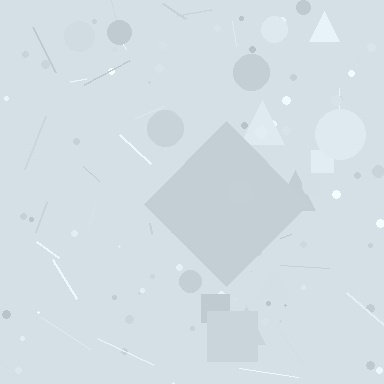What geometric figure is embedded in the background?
A diamond is embedded in the background.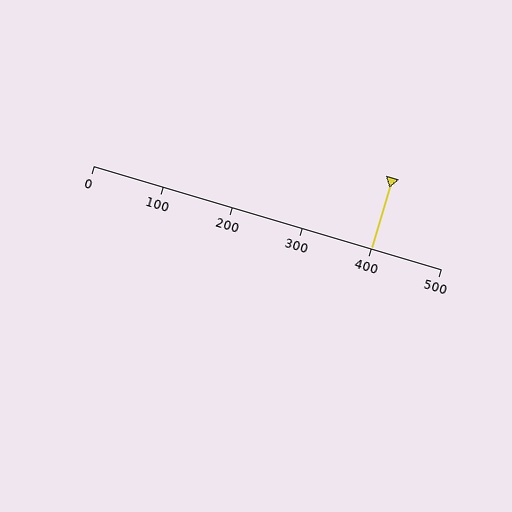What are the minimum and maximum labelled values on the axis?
The axis runs from 0 to 500.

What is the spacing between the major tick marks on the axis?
The major ticks are spaced 100 apart.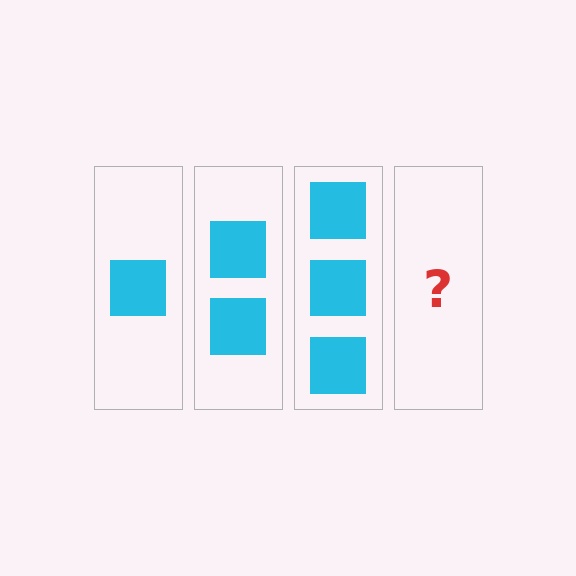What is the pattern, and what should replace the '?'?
The pattern is that each step adds one more square. The '?' should be 4 squares.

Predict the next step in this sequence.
The next step is 4 squares.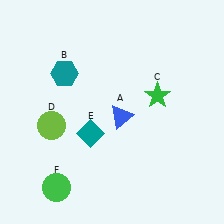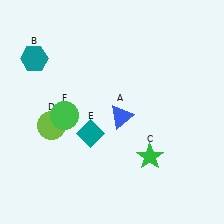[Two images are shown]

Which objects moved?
The objects that moved are: the teal hexagon (B), the green star (C), the green circle (F).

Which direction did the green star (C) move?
The green star (C) moved down.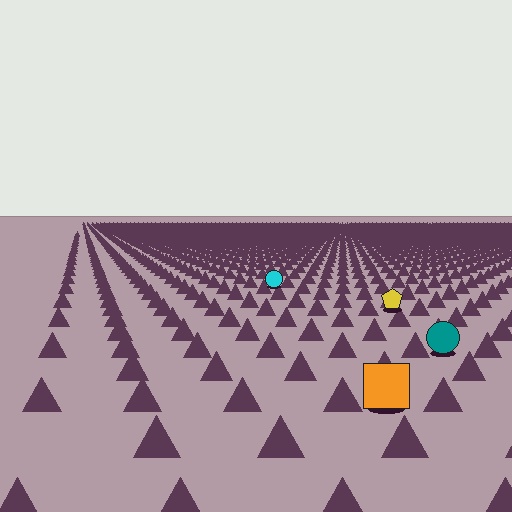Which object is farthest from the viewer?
The cyan circle is farthest from the viewer. It appears smaller and the ground texture around it is denser.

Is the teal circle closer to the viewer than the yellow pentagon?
Yes. The teal circle is closer — you can tell from the texture gradient: the ground texture is coarser near it.